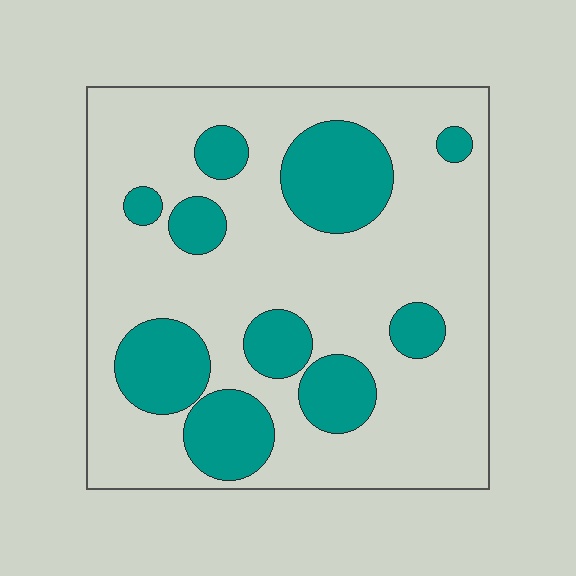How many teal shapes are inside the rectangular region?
10.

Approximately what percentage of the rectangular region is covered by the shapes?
Approximately 25%.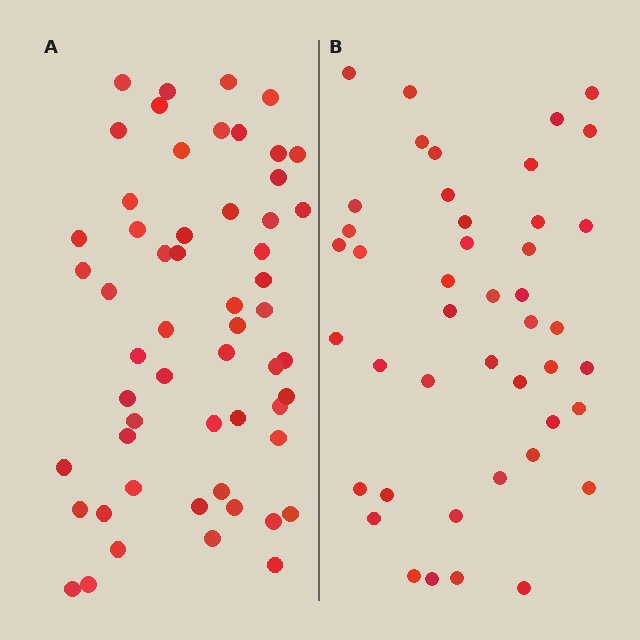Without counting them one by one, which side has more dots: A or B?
Region A (the left region) has more dots.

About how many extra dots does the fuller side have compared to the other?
Region A has roughly 12 or so more dots than region B.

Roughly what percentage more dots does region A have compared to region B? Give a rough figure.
About 25% more.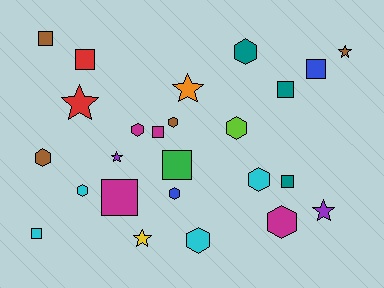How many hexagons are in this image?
There are 10 hexagons.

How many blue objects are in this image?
There are 2 blue objects.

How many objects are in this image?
There are 25 objects.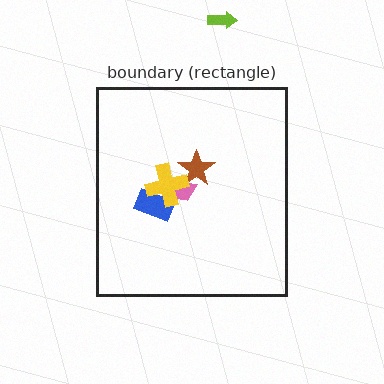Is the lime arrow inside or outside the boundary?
Outside.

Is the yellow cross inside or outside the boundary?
Inside.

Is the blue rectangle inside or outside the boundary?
Inside.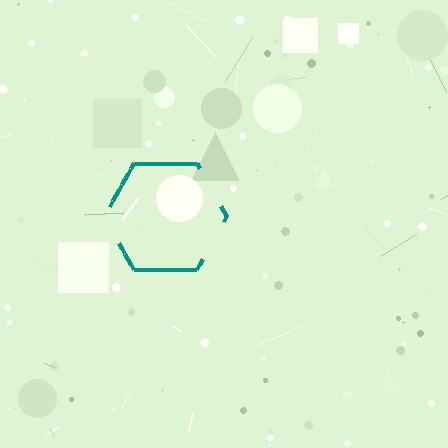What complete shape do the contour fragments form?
The contour fragments form a hexagon.